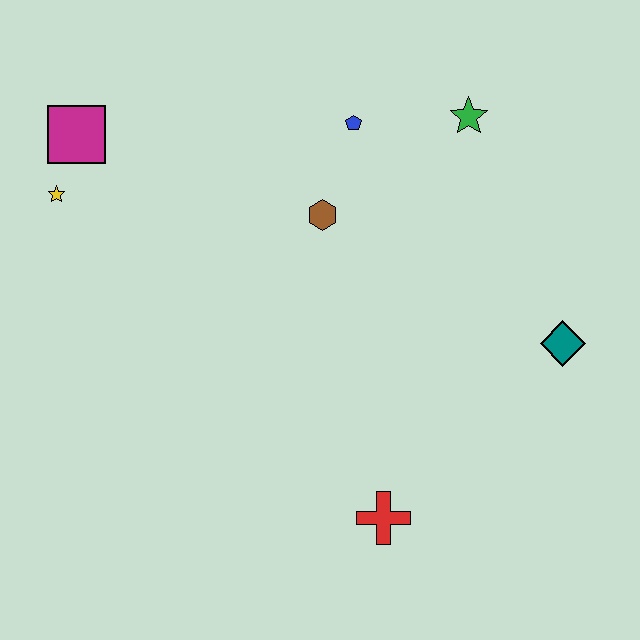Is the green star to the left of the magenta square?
No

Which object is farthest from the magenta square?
The teal diamond is farthest from the magenta square.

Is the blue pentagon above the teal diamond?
Yes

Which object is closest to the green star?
The blue pentagon is closest to the green star.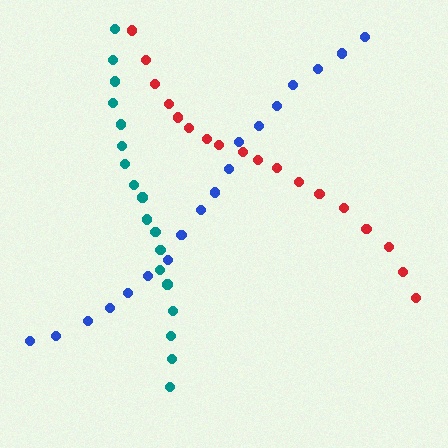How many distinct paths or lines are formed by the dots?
There are 3 distinct paths.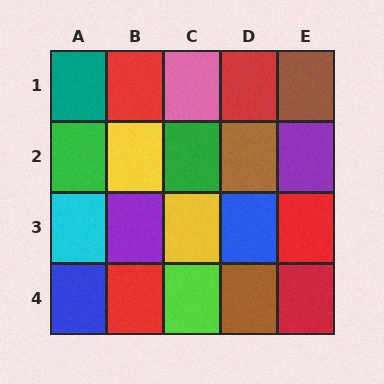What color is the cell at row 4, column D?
Brown.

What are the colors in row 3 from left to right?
Cyan, purple, yellow, blue, red.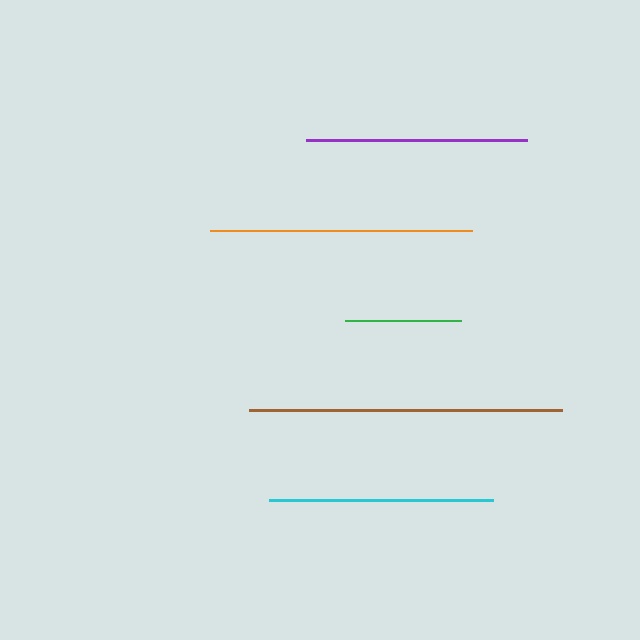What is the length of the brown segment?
The brown segment is approximately 313 pixels long.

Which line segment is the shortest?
The green line is the shortest at approximately 115 pixels.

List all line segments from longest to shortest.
From longest to shortest: brown, orange, cyan, purple, green.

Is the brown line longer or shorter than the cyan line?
The brown line is longer than the cyan line.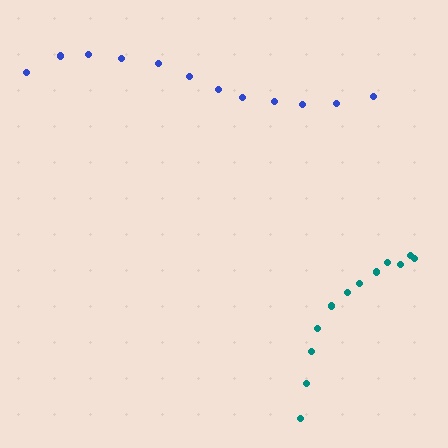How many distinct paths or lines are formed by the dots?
There are 2 distinct paths.